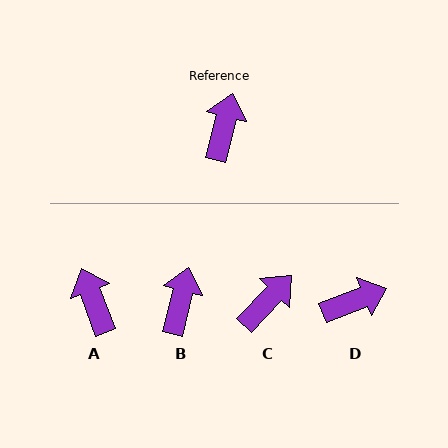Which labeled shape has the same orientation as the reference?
B.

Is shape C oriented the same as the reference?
No, it is off by about 30 degrees.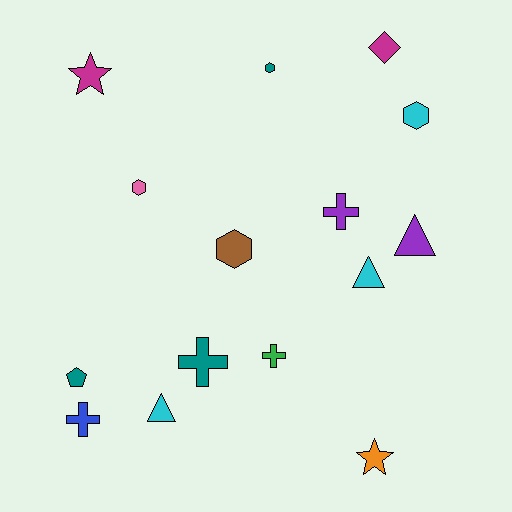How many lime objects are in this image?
There are no lime objects.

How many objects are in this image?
There are 15 objects.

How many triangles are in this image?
There are 3 triangles.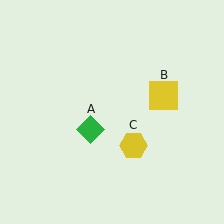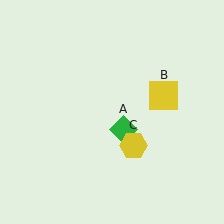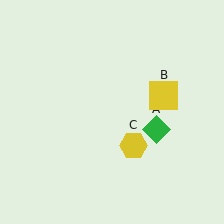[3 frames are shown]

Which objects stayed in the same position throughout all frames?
Yellow square (object B) and yellow hexagon (object C) remained stationary.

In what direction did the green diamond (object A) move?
The green diamond (object A) moved right.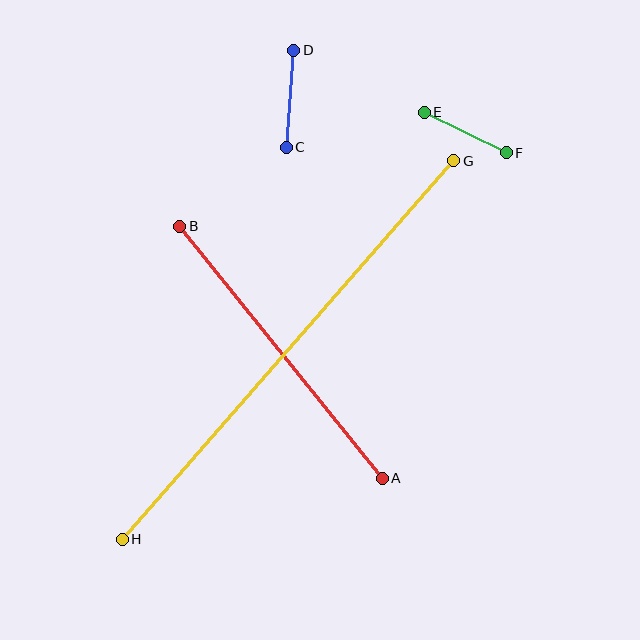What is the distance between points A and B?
The distance is approximately 324 pixels.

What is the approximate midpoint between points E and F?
The midpoint is at approximately (465, 133) pixels.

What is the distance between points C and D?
The distance is approximately 98 pixels.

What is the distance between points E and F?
The distance is approximately 92 pixels.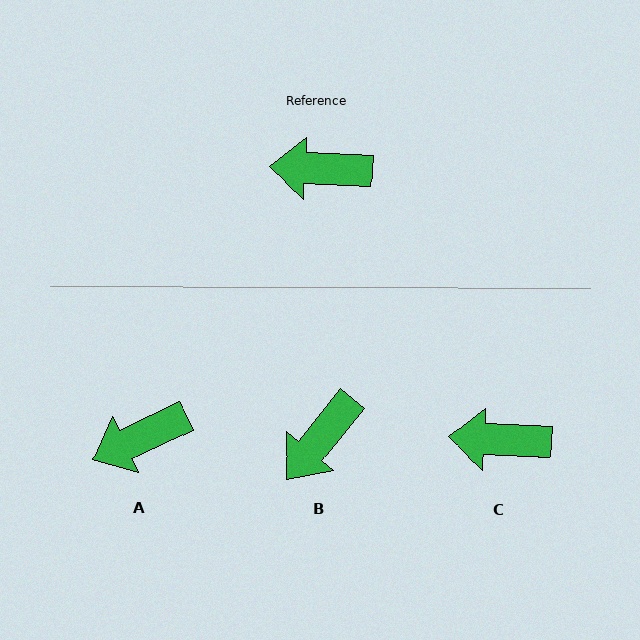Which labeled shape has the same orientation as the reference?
C.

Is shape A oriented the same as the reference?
No, it is off by about 28 degrees.